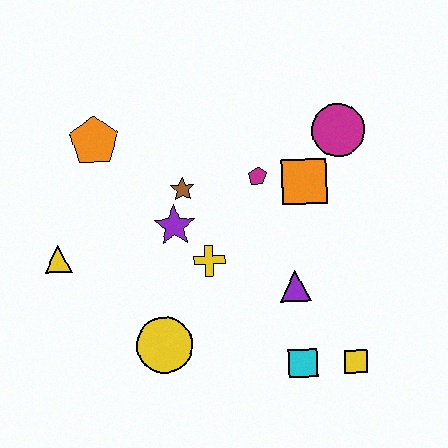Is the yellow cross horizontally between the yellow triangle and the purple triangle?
Yes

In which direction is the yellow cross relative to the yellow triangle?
The yellow cross is to the right of the yellow triangle.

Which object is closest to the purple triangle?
The cyan square is closest to the purple triangle.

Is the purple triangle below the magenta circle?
Yes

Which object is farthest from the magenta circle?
The yellow triangle is farthest from the magenta circle.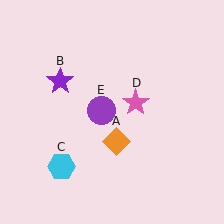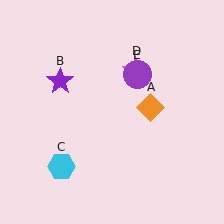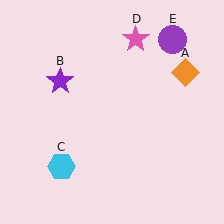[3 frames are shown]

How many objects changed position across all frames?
3 objects changed position: orange diamond (object A), pink star (object D), purple circle (object E).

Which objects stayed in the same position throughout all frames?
Purple star (object B) and cyan hexagon (object C) remained stationary.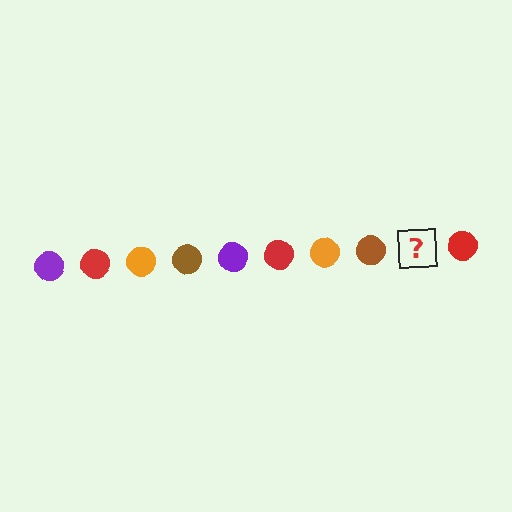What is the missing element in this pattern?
The missing element is a purple circle.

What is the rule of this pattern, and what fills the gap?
The rule is that the pattern cycles through purple, red, orange, brown circles. The gap should be filled with a purple circle.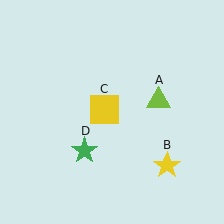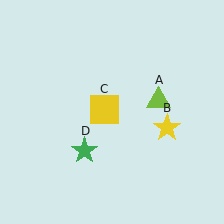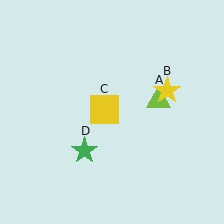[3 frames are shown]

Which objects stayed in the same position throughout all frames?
Lime triangle (object A) and yellow square (object C) and green star (object D) remained stationary.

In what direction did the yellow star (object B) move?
The yellow star (object B) moved up.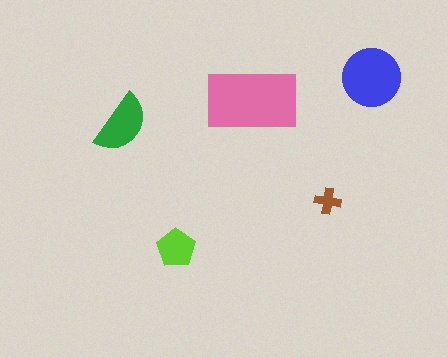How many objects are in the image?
There are 5 objects in the image.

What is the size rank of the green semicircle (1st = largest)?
3rd.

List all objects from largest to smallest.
The pink rectangle, the blue circle, the green semicircle, the lime pentagon, the brown cross.